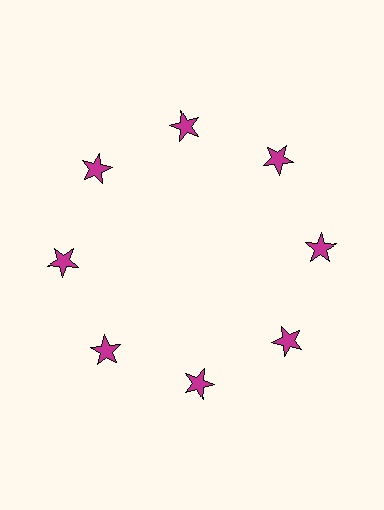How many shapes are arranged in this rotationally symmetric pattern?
There are 8 shapes, arranged in 8 groups of 1.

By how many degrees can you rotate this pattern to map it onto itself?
The pattern maps onto itself every 45 degrees of rotation.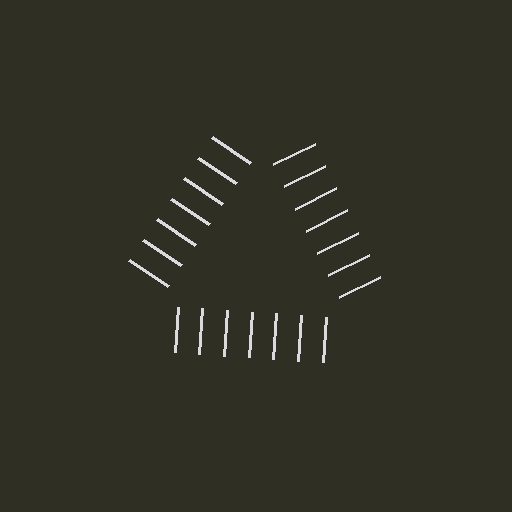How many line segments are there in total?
21 — 7 along each of the 3 edges.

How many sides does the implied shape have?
3 sides — the line-ends trace a triangle.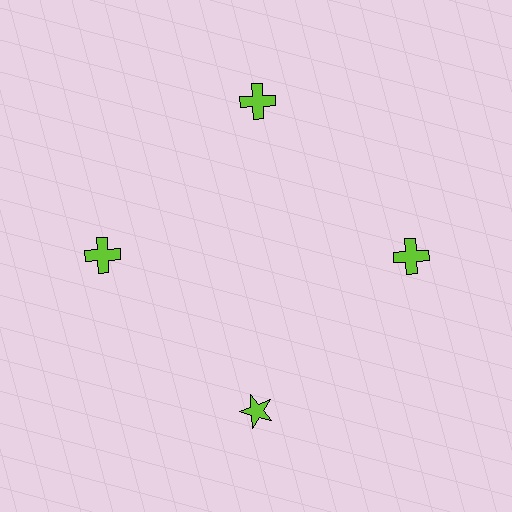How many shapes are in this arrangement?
There are 4 shapes arranged in a ring pattern.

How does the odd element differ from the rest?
It has a different shape: star instead of cross.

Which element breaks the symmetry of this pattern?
The lime star at roughly the 6 o'clock position breaks the symmetry. All other shapes are lime crosses.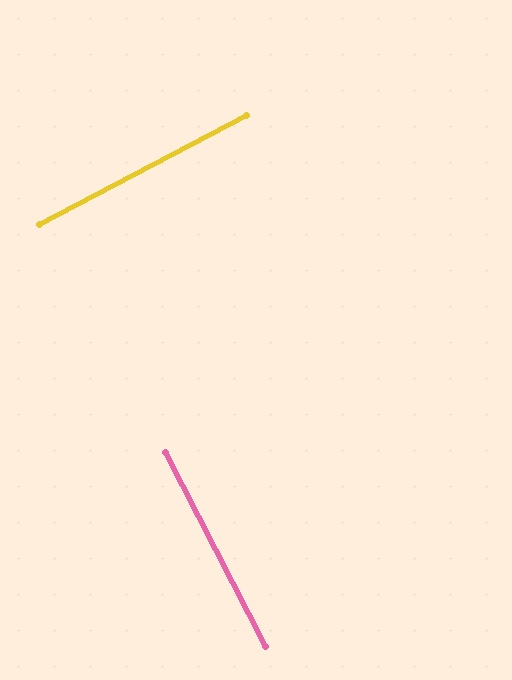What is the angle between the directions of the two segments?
Approximately 90 degrees.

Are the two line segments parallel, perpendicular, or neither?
Perpendicular — they meet at approximately 90°.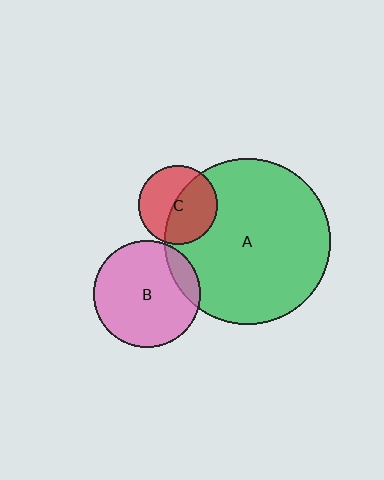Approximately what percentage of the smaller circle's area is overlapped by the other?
Approximately 15%.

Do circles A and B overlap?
Yes.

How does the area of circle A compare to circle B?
Approximately 2.4 times.